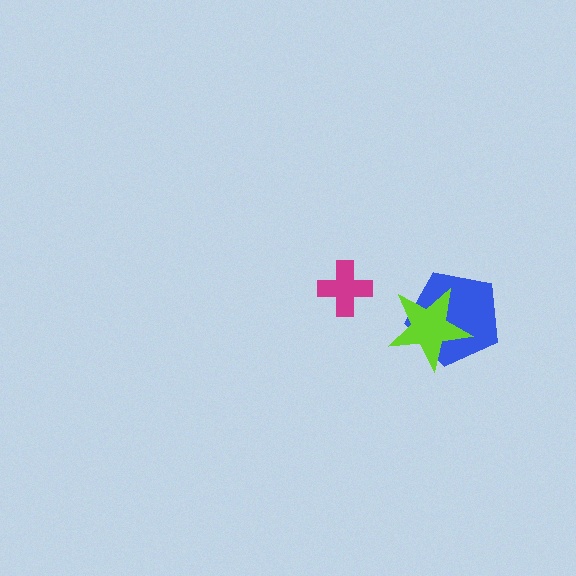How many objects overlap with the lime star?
1 object overlaps with the lime star.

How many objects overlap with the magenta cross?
0 objects overlap with the magenta cross.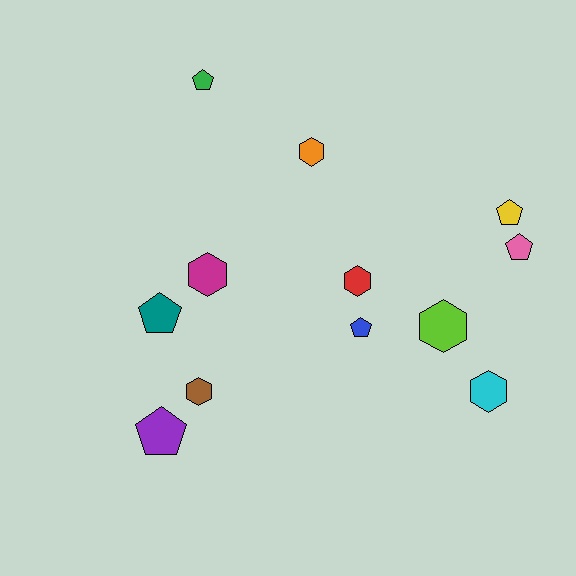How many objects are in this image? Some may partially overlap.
There are 12 objects.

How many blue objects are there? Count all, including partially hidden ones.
There is 1 blue object.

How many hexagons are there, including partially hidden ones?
There are 6 hexagons.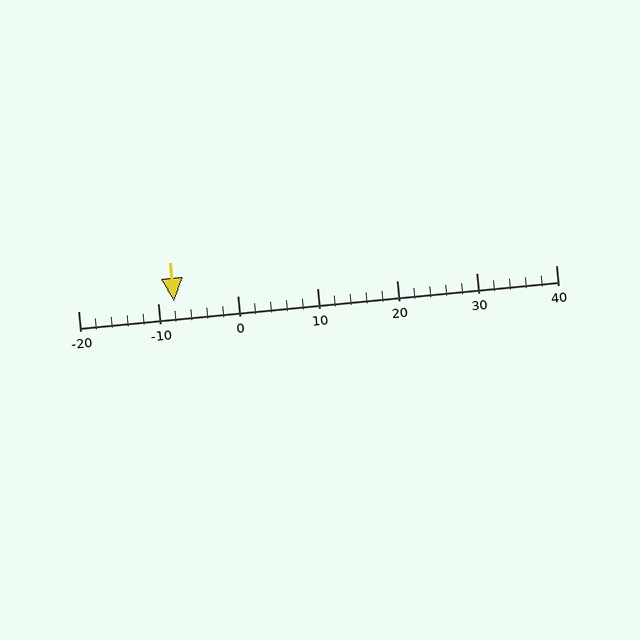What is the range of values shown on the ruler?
The ruler shows values from -20 to 40.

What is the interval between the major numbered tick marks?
The major tick marks are spaced 10 units apart.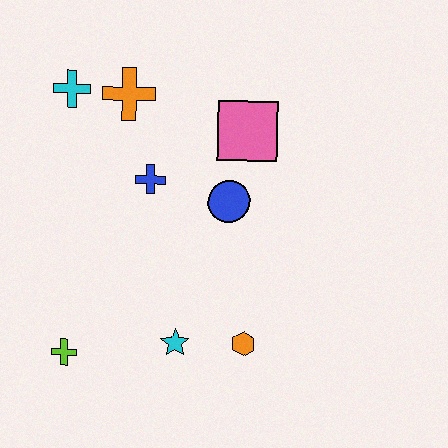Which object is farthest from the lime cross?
The pink square is farthest from the lime cross.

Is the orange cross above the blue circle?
Yes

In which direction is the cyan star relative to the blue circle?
The cyan star is below the blue circle.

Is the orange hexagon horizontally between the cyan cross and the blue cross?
No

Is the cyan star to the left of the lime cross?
No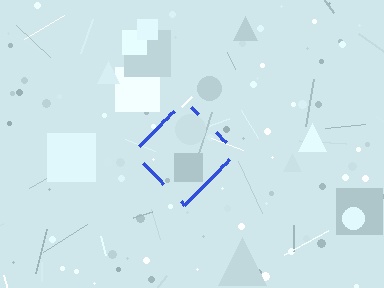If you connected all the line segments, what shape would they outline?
They would outline a diamond.